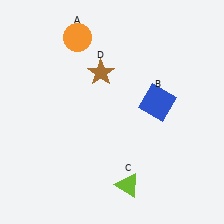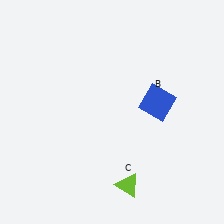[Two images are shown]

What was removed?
The orange circle (A), the brown star (D) were removed in Image 2.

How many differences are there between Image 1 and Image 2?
There are 2 differences between the two images.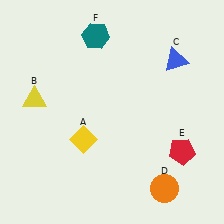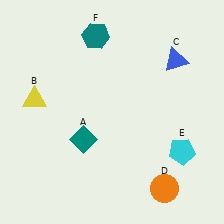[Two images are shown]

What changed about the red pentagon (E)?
In Image 1, E is red. In Image 2, it changed to cyan.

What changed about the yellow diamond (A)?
In Image 1, A is yellow. In Image 2, it changed to teal.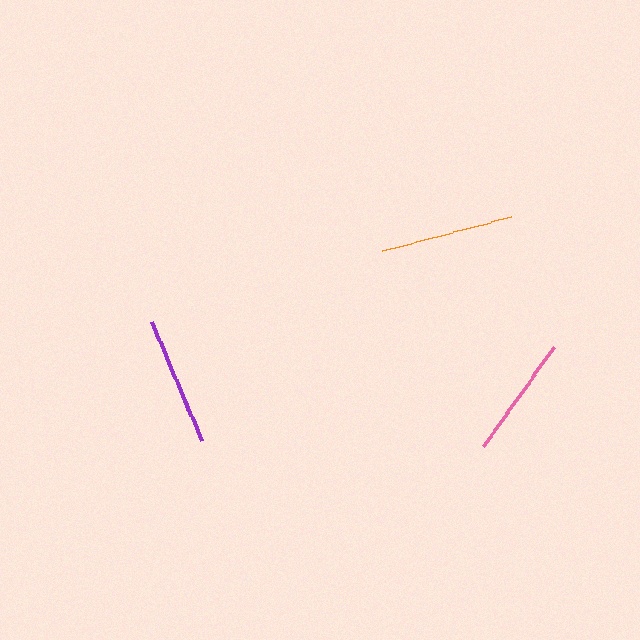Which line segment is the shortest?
The pink line is the shortest at approximately 122 pixels.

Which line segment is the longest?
The orange line is the longest at approximately 134 pixels.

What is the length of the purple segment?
The purple segment is approximately 129 pixels long.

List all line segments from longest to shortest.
From longest to shortest: orange, purple, pink.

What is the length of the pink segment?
The pink segment is approximately 122 pixels long.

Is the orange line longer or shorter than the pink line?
The orange line is longer than the pink line.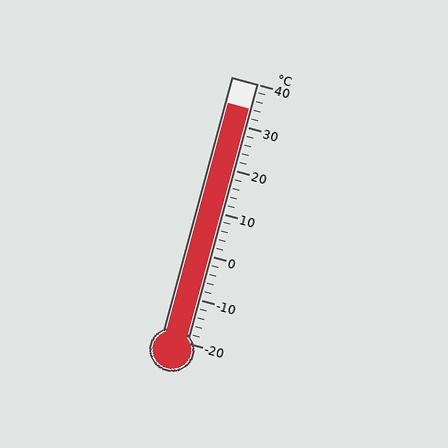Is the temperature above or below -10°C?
The temperature is above -10°C.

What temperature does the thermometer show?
The thermometer shows approximately 34°C.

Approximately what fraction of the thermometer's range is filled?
The thermometer is filled to approximately 90% of its range.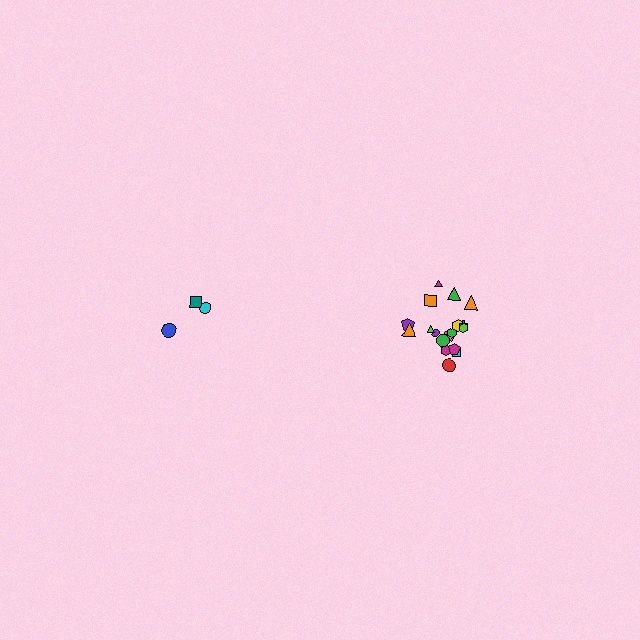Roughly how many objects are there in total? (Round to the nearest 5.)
Roughly 20 objects in total.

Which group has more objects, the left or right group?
The right group.